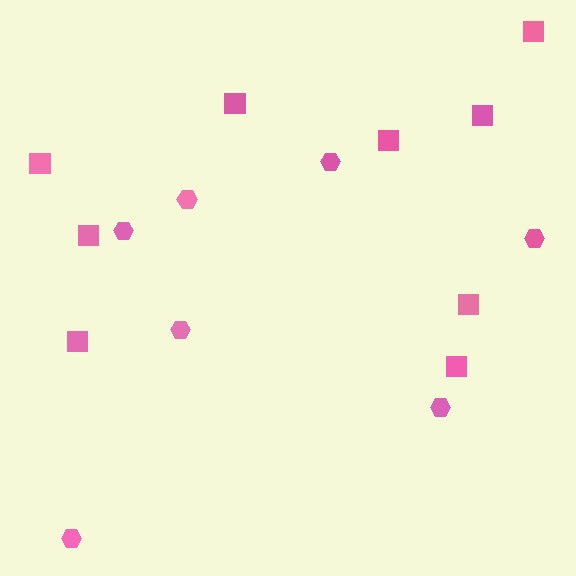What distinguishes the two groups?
There are 2 groups: one group of hexagons (7) and one group of squares (9).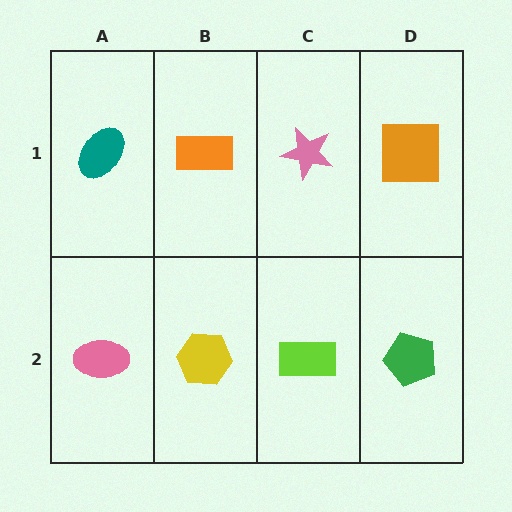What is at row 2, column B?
A yellow hexagon.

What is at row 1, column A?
A teal ellipse.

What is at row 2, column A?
A pink ellipse.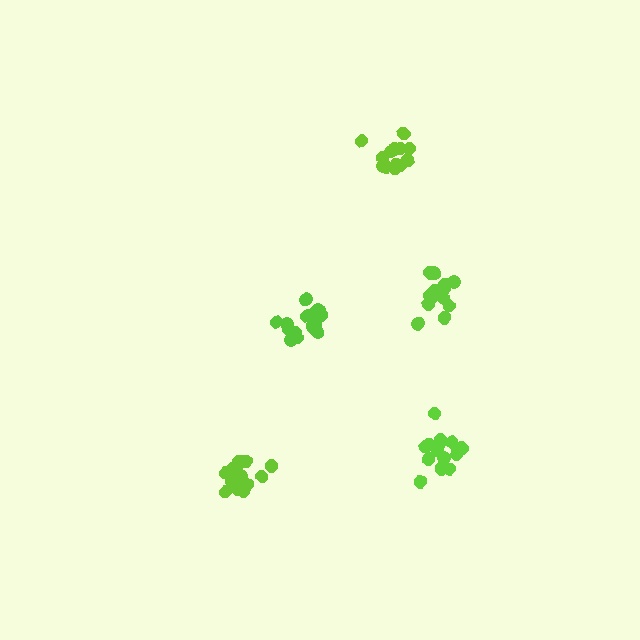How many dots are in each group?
Group 1: 13 dots, Group 2: 16 dots, Group 3: 13 dots, Group 4: 18 dots, Group 5: 15 dots (75 total).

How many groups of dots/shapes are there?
There are 5 groups.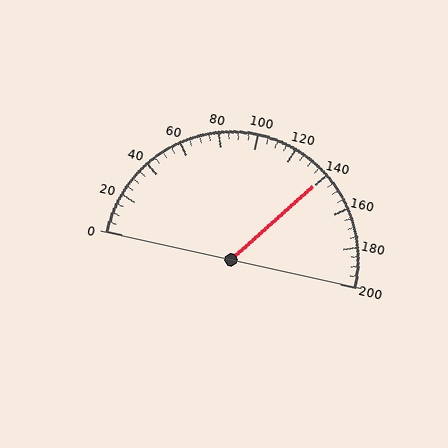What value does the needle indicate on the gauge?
The needle indicates approximately 140.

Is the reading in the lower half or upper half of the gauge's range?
The reading is in the upper half of the range (0 to 200).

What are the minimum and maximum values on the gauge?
The gauge ranges from 0 to 200.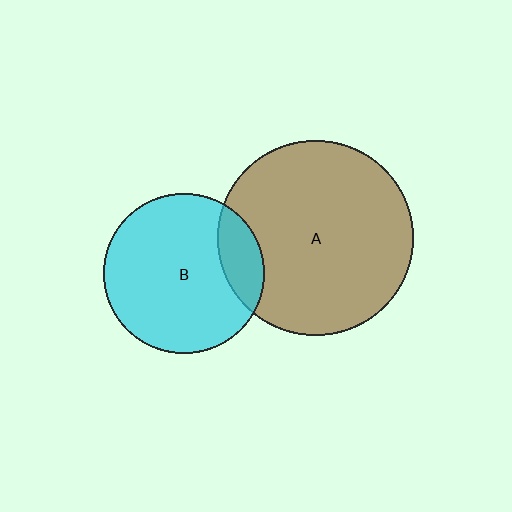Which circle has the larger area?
Circle A (brown).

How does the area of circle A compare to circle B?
Approximately 1.5 times.